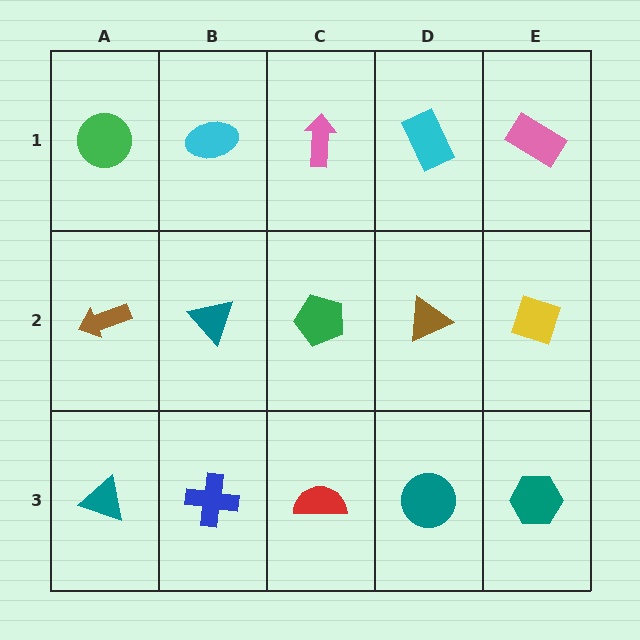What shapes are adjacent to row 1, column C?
A green pentagon (row 2, column C), a cyan ellipse (row 1, column B), a cyan rectangle (row 1, column D).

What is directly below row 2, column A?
A teal triangle.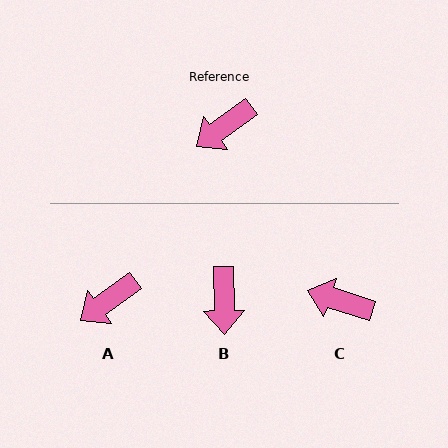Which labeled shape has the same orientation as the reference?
A.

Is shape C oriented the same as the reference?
No, it is off by about 55 degrees.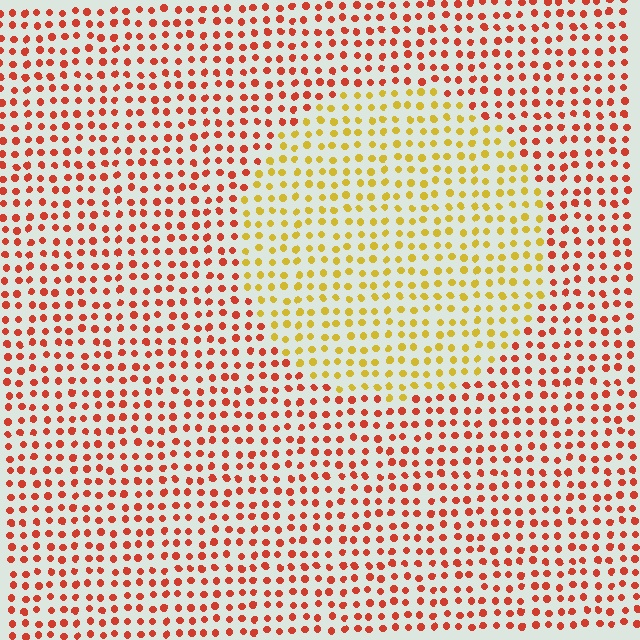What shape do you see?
I see a circle.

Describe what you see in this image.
The image is filled with small red elements in a uniform arrangement. A circle-shaped region is visible where the elements are tinted to a slightly different hue, forming a subtle color boundary.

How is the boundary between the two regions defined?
The boundary is defined purely by a slight shift in hue (about 46 degrees). Spacing, size, and orientation are identical on both sides.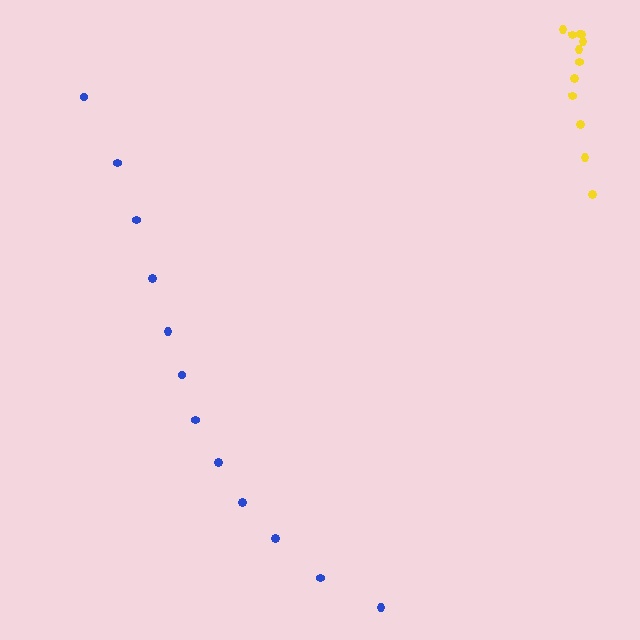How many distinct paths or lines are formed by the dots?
There are 2 distinct paths.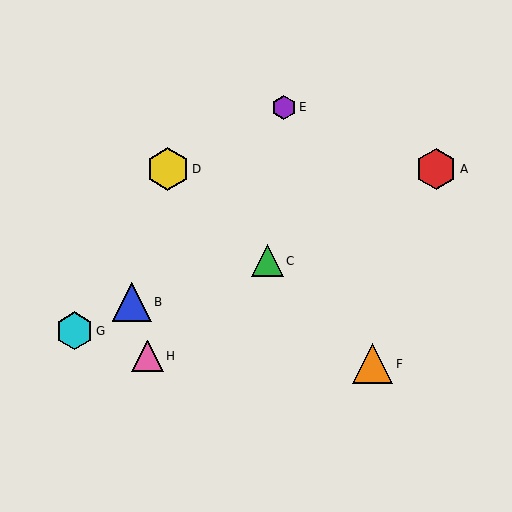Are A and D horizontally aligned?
Yes, both are at y≈169.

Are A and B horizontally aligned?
No, A is at y≈169 and B is at y≈302.